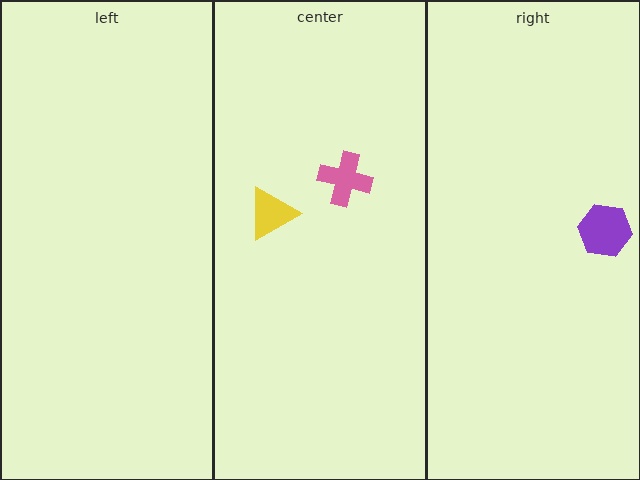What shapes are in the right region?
The purple hexagon.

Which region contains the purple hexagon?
The right region.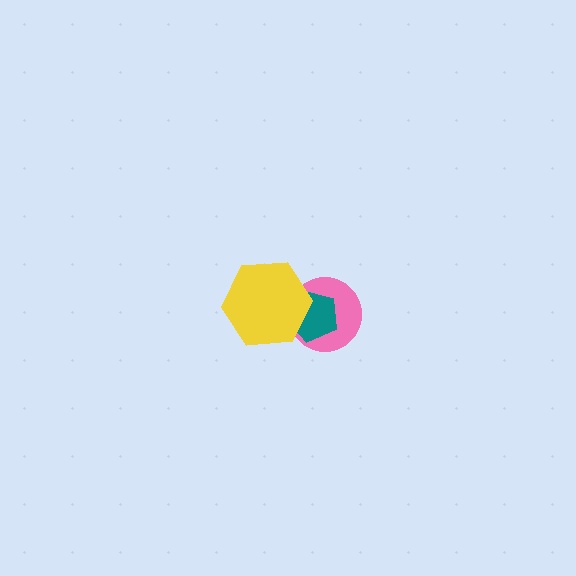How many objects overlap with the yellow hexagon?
2 objects overlap with the yellow hexagon.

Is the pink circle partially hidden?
Yes, it is partially covered by another shape.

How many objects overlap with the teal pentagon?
2 objects overlap with the teal pentagon.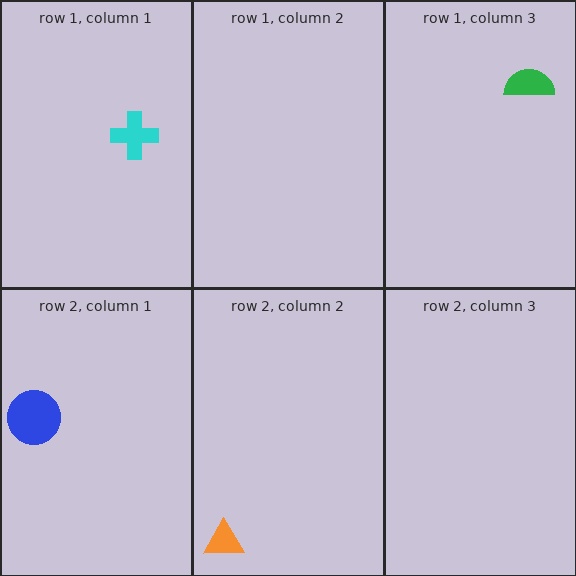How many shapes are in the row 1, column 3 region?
1.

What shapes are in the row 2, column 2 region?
The orange triangle.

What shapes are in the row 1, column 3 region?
The green semicircle.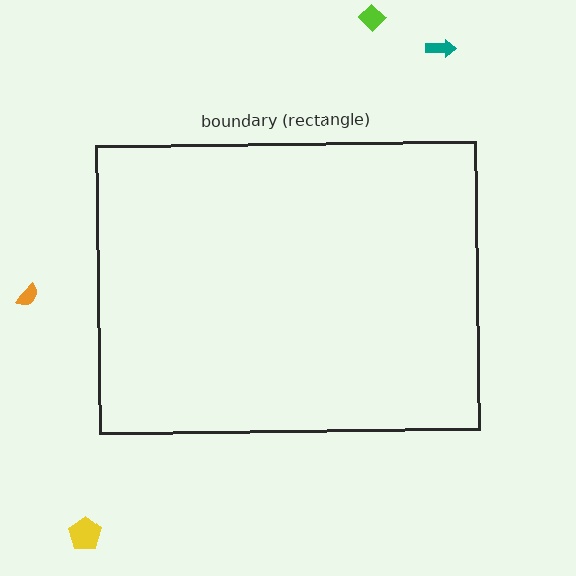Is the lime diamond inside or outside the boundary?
Outside.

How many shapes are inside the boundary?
0 inside, 4 outside.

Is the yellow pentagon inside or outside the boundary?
Outside.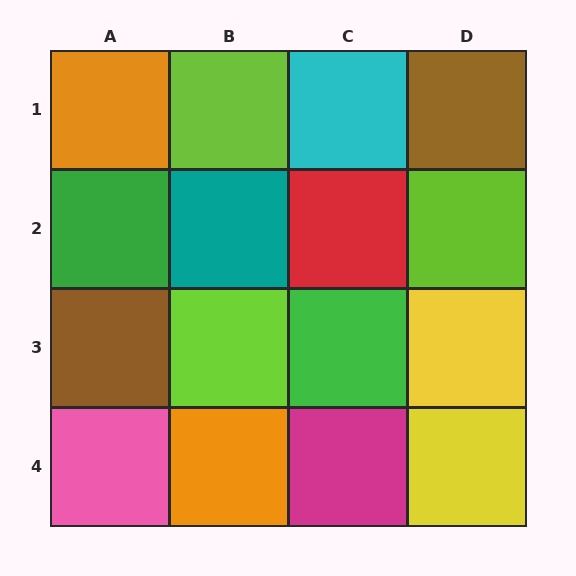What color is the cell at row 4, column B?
Orange.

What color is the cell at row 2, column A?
Green.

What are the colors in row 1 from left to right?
Orange, lime, cyan, brown.